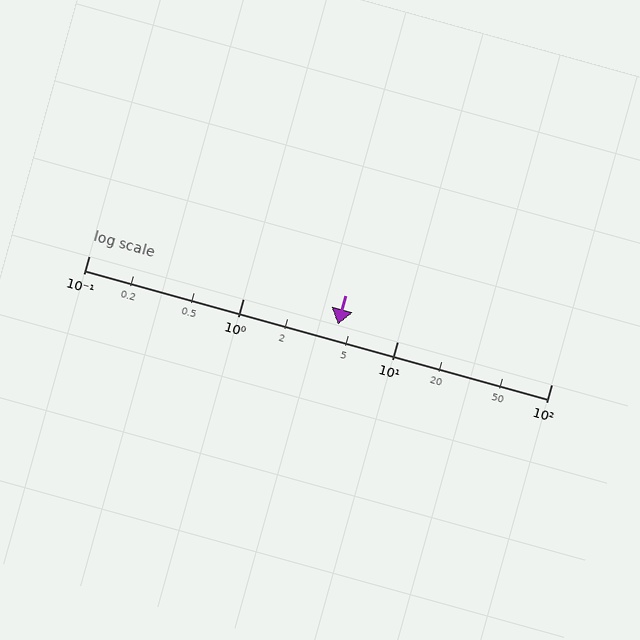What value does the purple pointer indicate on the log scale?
The pointer indicates approximately 4.1.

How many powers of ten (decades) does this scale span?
The scale spans 3 decades, from 0.1 to 100.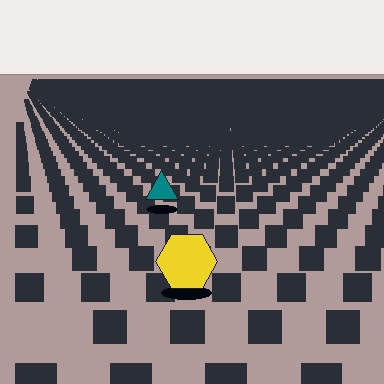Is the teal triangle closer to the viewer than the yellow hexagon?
No. The yellow hexagon is closer — you can tell from the texture gradient: the ground texture is coarser near it.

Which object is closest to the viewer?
The yellow hexagon is closest. The texture marks near it are larger and more spread out.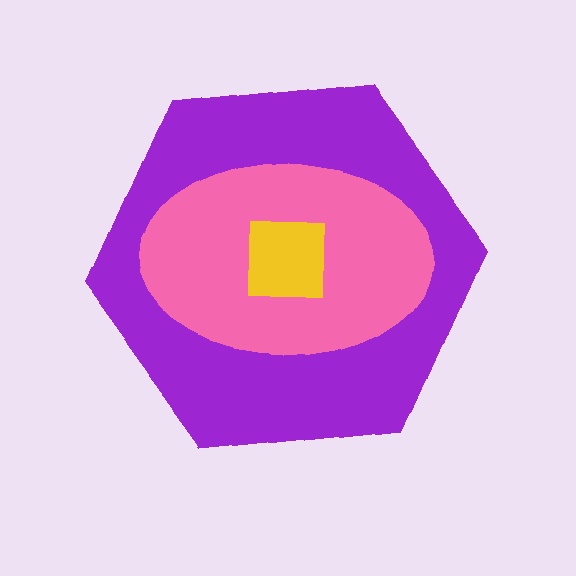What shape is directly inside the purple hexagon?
The pink ellipse.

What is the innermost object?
The yellow square.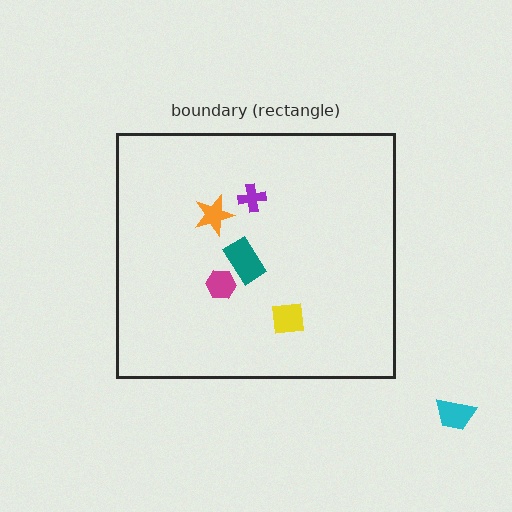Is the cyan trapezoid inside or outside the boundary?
Outside.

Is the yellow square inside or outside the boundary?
Inside.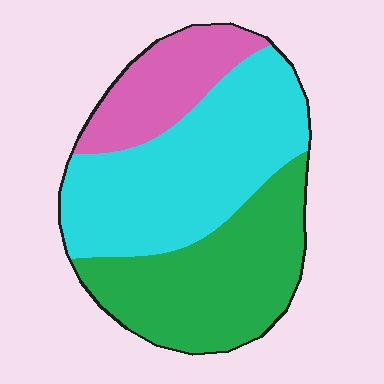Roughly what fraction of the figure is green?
Green takes up between a third and a half of the figure.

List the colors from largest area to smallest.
From largest to smallest: cyan, green, pink.